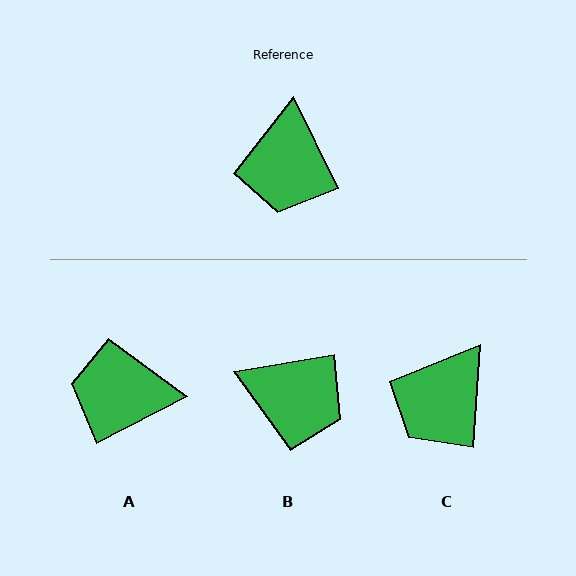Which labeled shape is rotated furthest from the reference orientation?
A, about 88 degrees away.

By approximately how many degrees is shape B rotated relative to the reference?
Approximately 74 degrees counter-clockwise.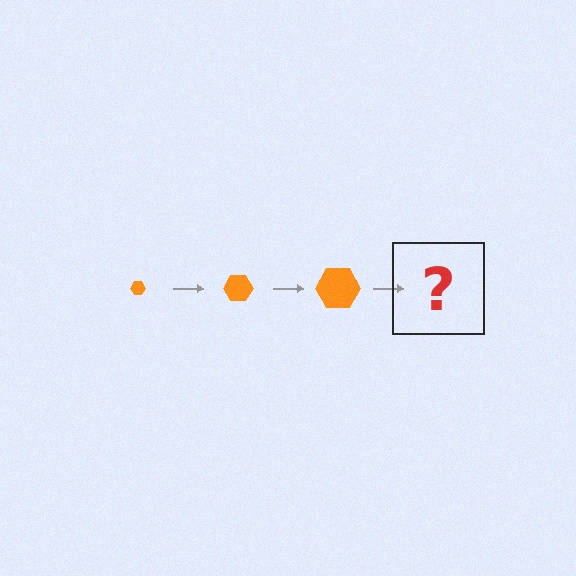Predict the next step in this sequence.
The next step is an orange hexagon, larger than the previous one.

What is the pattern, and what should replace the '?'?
The pattern is that the hexagon gets progressively larger each step. The '?' should be an orange hexagon, larger than the previous one.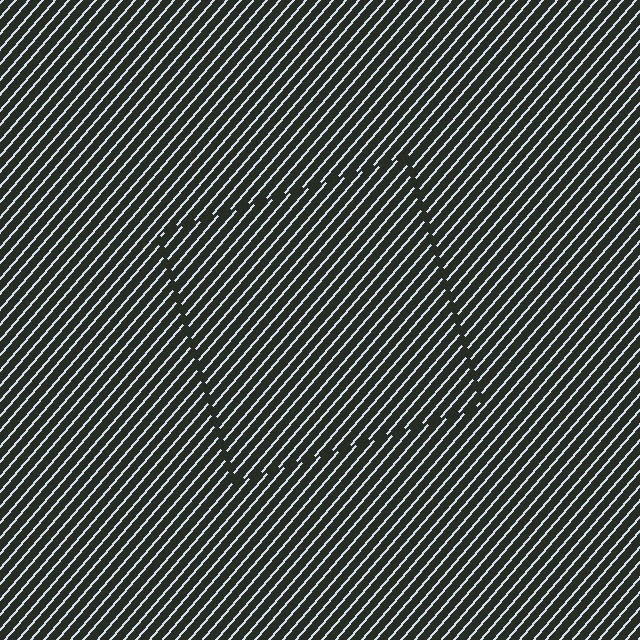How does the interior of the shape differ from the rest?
The interior of the shape contains the same grating, shifted by half a period — the contour is defined by the phase discontinuity where line-ends from the inner and outer gratings abut.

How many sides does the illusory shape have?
4 sides — the line-ends trace a square.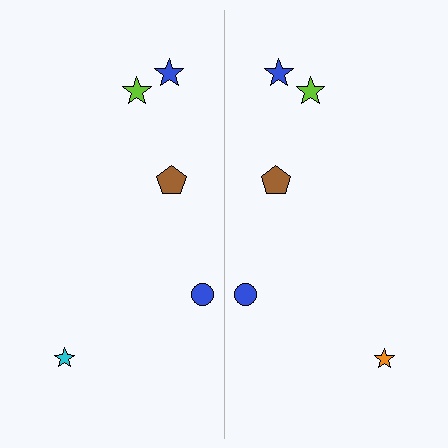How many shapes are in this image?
There are 10 shapes in this image.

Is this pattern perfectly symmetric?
No, the pattern is not perfectly symmetric. The orange star on the right side breaks the symmetry — its mirror counterpart is cyan.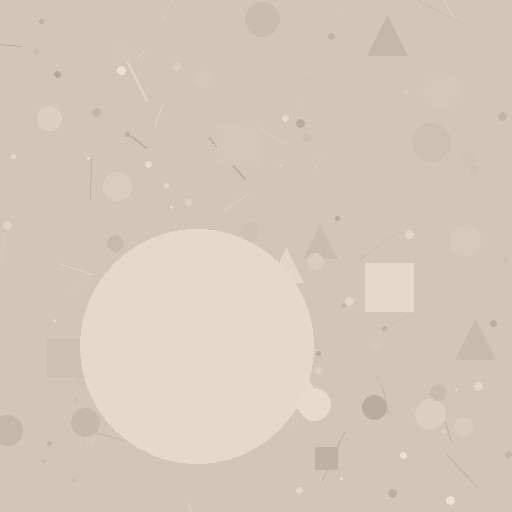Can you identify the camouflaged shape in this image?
The camouflaged shape is a circle.